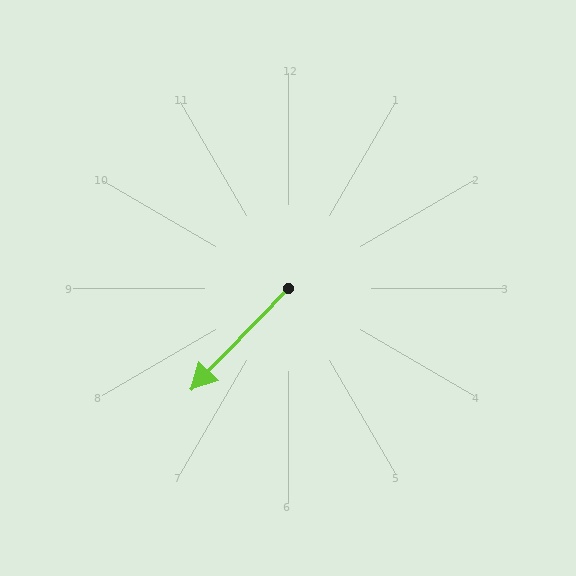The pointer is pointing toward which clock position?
Roughly 7 o'clock.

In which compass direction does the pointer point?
Southwest.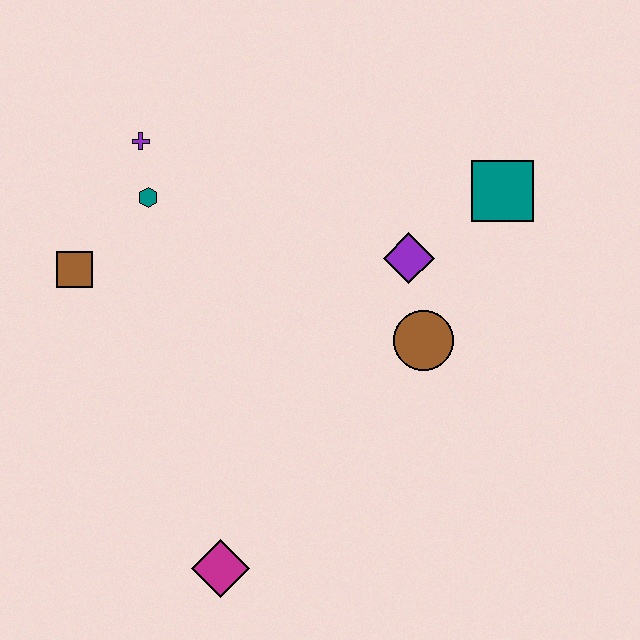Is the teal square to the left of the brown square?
No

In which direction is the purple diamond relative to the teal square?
The purple diamond is to the left of the teal square.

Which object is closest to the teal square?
The purple diamond is closest to the teal square.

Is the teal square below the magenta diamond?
No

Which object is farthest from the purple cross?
The magenta diamond is farthest from the purple cross.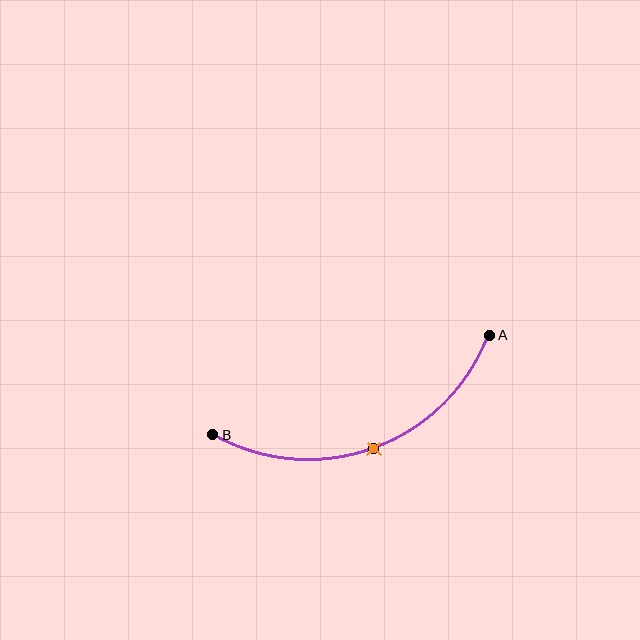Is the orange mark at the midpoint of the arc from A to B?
Yes. The orange mark lies on the arc at equal arc-length from both A and B — it is the arc midpoint.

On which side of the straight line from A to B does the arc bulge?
The arc bulges below the straight line connecting A and B.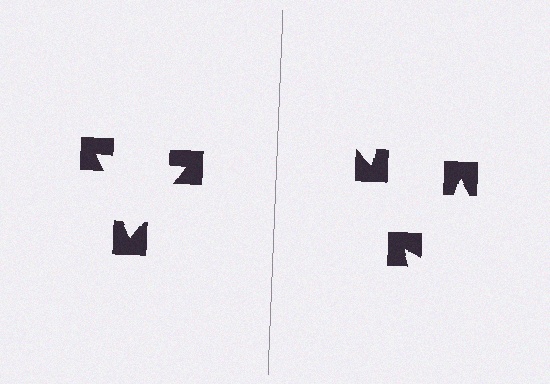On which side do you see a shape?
An illusory triangle appears on the left side. On the right side the wedge cuts are rotated, so no coherent shape forms.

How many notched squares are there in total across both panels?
6 — 3 on each side.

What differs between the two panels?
The notched squares are positioned identically on both sides; only the wedge orientations differ. On the left they align to a triangle; on the right they are misaligned.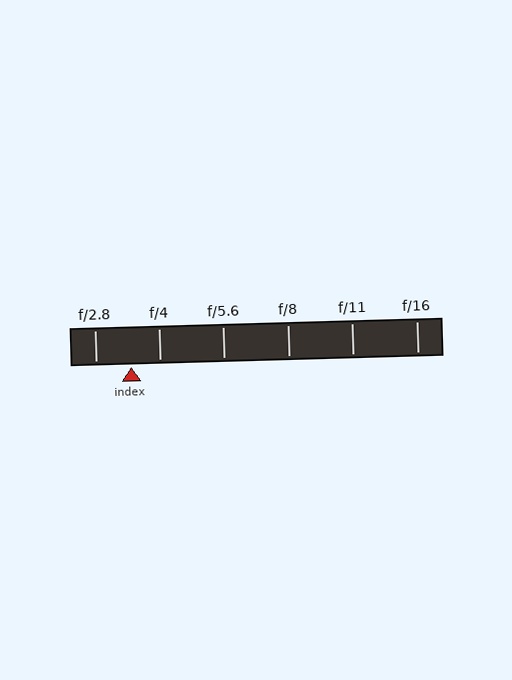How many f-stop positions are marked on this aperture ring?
There are 6 f-stop positions marked.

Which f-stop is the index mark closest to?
The index mark is closest to f/4.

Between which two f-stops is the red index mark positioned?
The index mark is between f/2.8 and f/4.